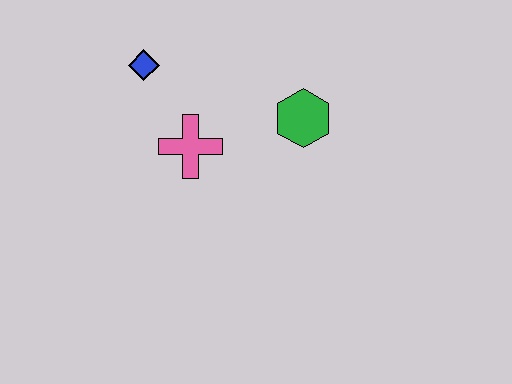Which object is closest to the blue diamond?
The pink cross is closest to the blue diamond.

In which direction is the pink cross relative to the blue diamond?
The pink cross is below the blue diamond.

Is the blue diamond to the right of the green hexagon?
No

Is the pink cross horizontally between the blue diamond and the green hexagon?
Yes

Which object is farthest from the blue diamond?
The green hexagon is farthest from the blue diamond.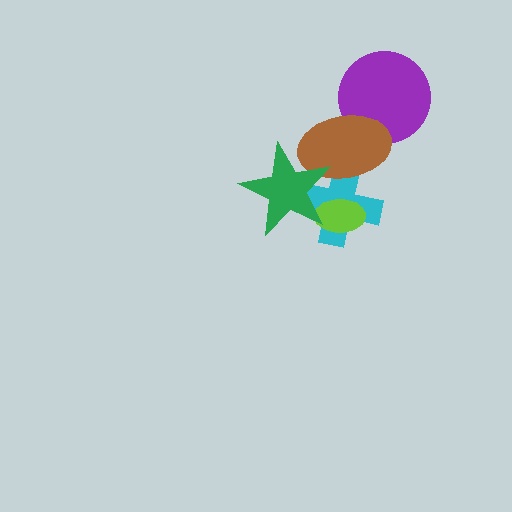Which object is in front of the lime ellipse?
The green star is in front of the lime ellipse.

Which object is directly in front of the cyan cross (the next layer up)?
The lime ellipse is directly in front of the cyan cross.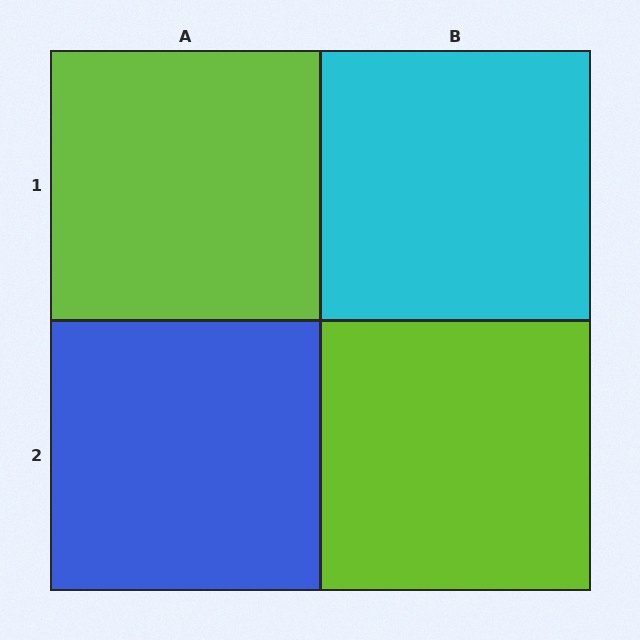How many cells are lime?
2 cells are lime.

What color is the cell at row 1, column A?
Lime.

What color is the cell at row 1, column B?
Cyan.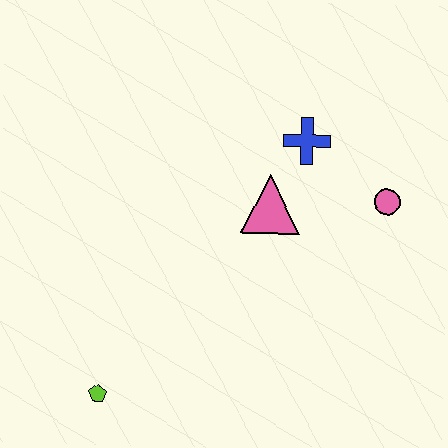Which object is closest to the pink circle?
The blue cross is closest to the pink circle.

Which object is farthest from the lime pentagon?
The pink circle is farthest from the lime pentagon.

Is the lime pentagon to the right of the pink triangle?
No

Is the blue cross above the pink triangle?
Yes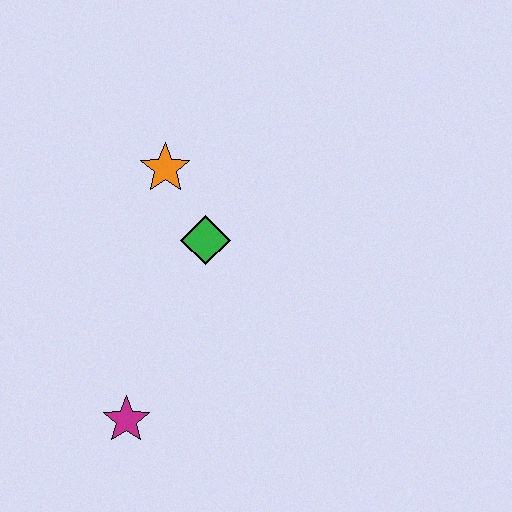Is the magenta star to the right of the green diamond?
No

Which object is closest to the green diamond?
The orange star is closest to the green diamond.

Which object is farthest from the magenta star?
The orange star is farthest from the magenta star.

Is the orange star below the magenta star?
No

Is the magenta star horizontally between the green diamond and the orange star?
No